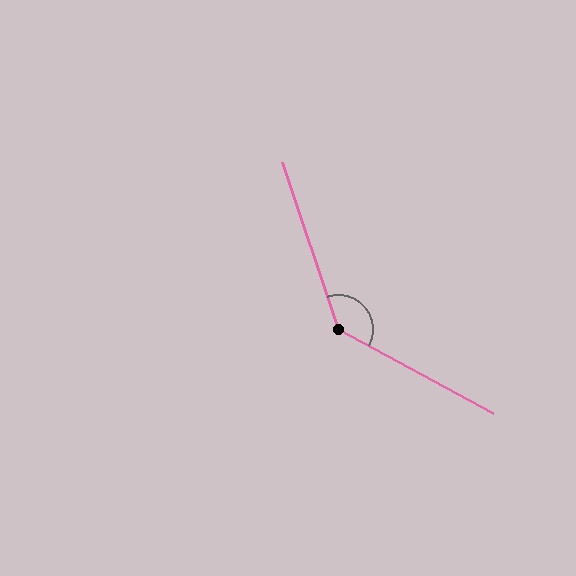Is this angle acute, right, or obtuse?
It is obtuse.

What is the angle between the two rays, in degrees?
Approximately 137 degrees.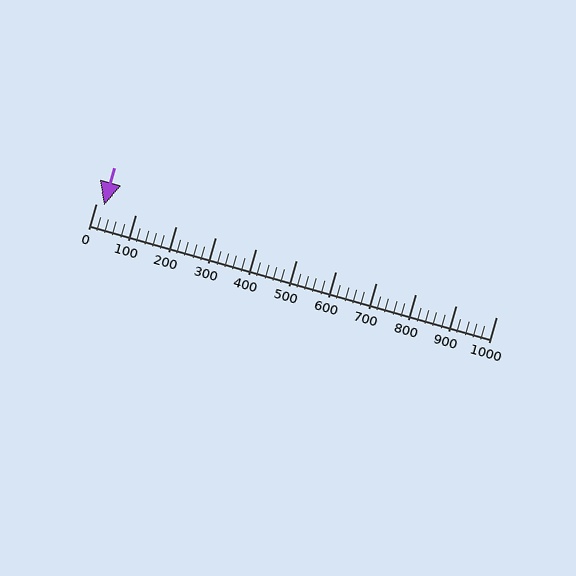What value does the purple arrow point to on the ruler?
The purple arrow points to approximately 20.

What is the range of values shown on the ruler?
The ruler shows values from 0 to 1000.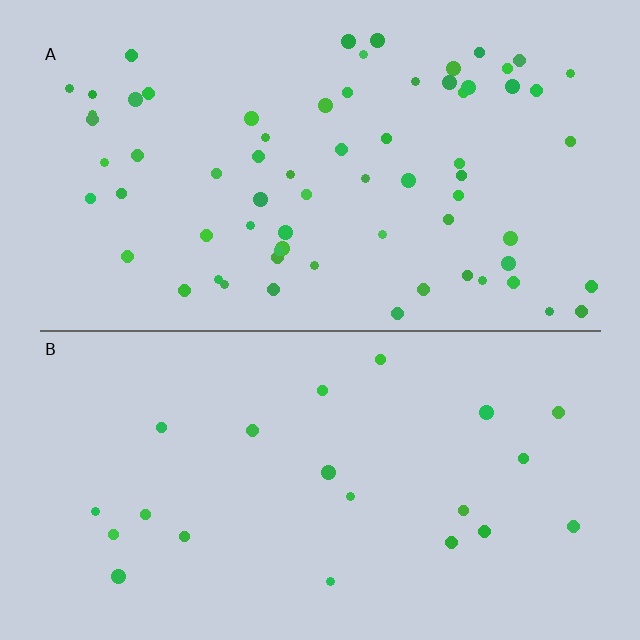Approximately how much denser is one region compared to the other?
Approximately 3.2× — region A over region B.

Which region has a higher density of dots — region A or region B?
A (the top).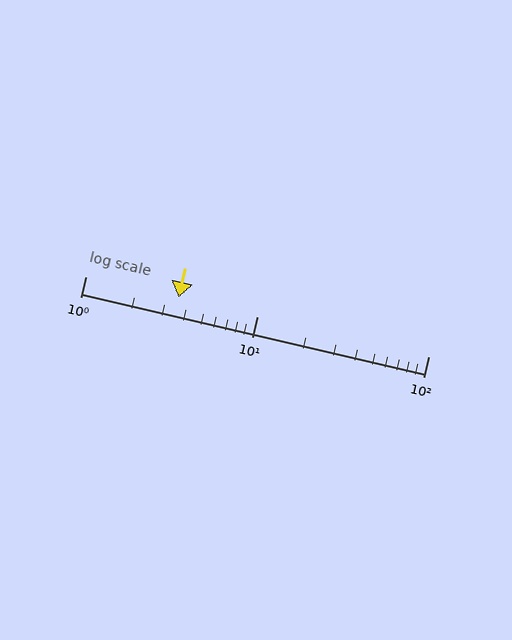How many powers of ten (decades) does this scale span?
The scale spans 2 decades, from 1 to 100.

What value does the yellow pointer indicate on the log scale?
The pointer indicates approximately 3.5.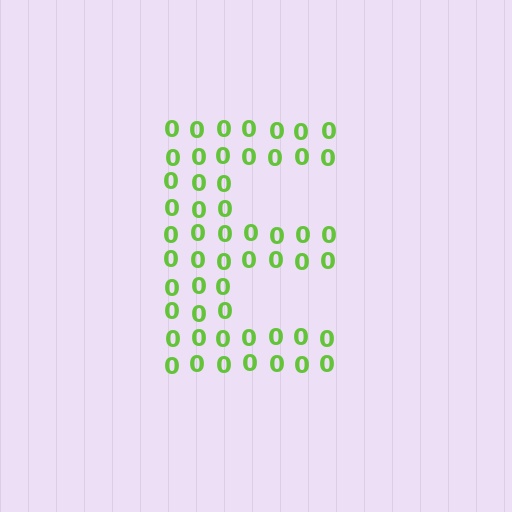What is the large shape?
The large shape is the letter E.